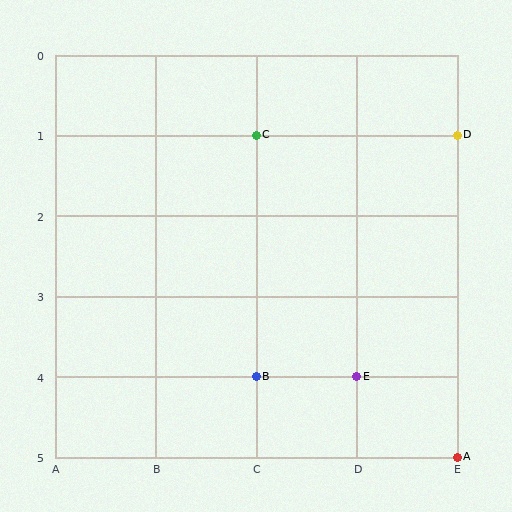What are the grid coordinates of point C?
Point C is at grid coordinates (C, 1).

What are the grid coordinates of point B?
Point B is at grid coordinates (C, 4).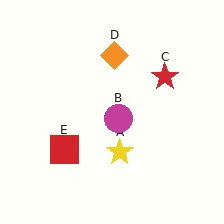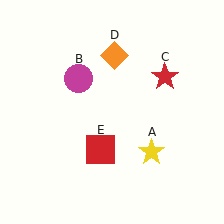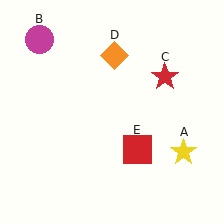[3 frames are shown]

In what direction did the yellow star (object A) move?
The yellow star (object A) moved right.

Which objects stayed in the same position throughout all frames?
Red star (object C) and orange diamond (object D) remained stationary.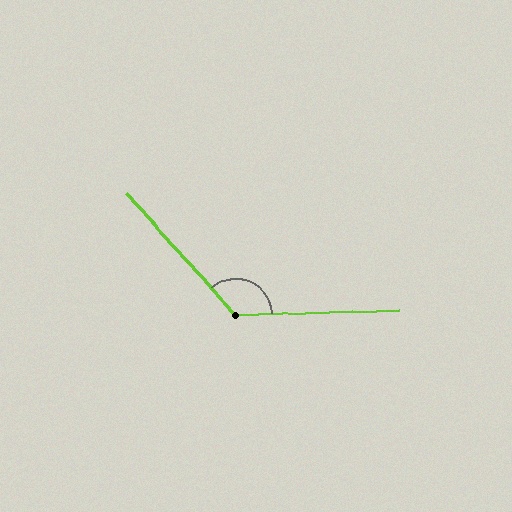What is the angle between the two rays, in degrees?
Approximately 130 degrees.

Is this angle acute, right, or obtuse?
It is obtuse.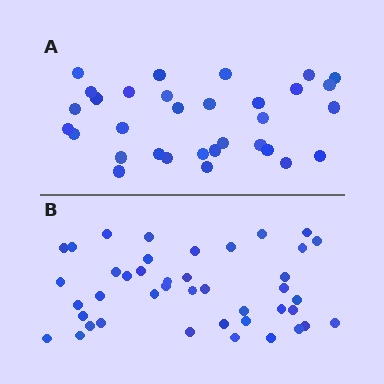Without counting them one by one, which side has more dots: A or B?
Region B (the bottom region) has more dots.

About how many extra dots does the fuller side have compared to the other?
Region B has roughly 10 or so more dots than region A.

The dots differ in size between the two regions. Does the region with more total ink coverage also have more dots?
No. Region A has more total ink coverage because its dots are larger, but region B actually contains more individual dots. Total area can be misleading — the number of items is what matters here.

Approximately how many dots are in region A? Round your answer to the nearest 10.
About 30 dots. (The exact count is 32, which rounds to 30.)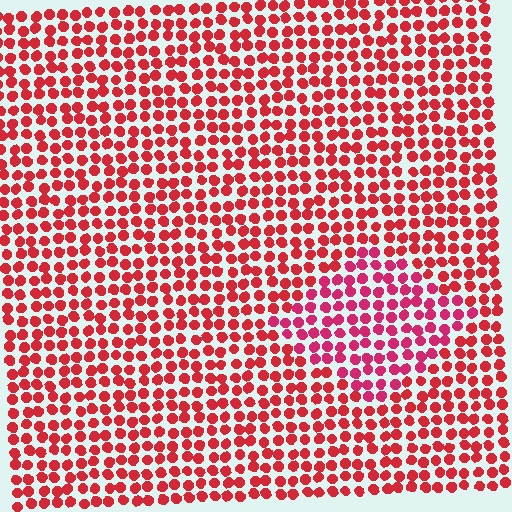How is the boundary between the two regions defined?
The boundary is defined purely by a slight shift in hue (about 20 degrees). Spacing, size, and orientation are identical on both sides.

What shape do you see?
I see a diamond.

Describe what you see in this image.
The image is filled with small red elements in a uniform arrangement. A diamond-shaped region is visible where the elements are tinted to a slightly different hue, forming a subtle color boundary.